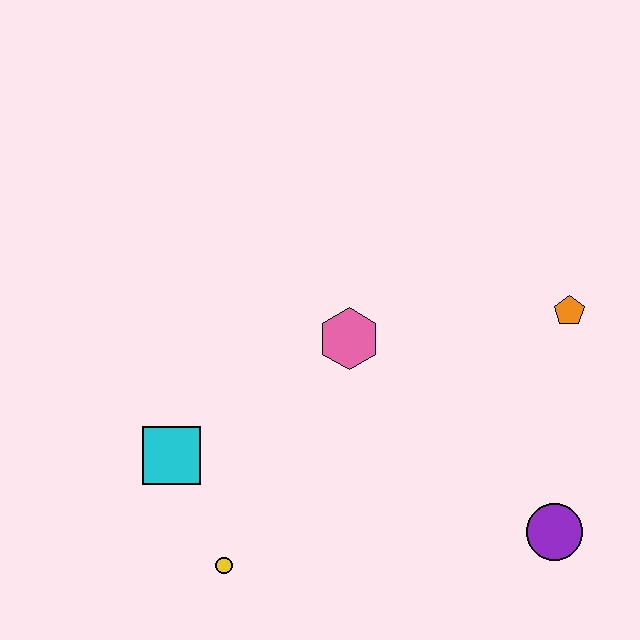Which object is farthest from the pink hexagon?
The purple circle is farthest from the pink hexagon.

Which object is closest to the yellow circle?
The cyan square is closest to the yellow circle.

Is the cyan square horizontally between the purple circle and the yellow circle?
No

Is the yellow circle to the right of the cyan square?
Yes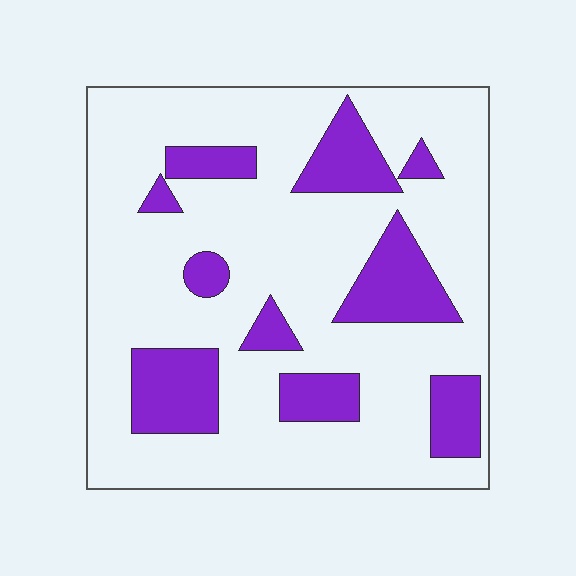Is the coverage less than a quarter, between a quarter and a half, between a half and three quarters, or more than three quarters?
Less than a quarter.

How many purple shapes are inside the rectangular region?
10.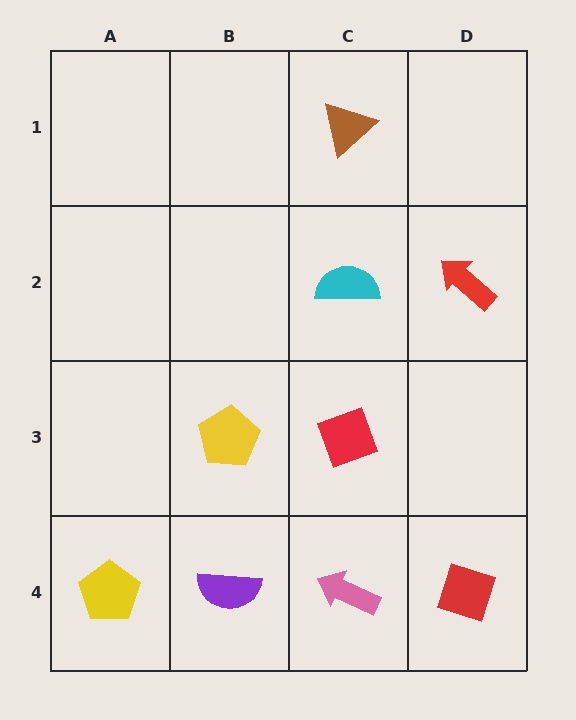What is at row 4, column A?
A yellow pentagon.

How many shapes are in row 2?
2 shapes.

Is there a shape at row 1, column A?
No, that cell is empty.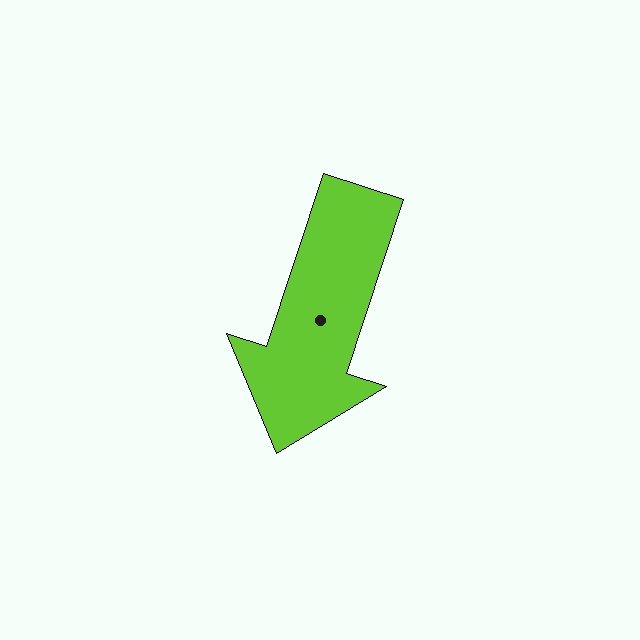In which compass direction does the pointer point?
South.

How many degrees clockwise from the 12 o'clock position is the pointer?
Approximately 198 degrees.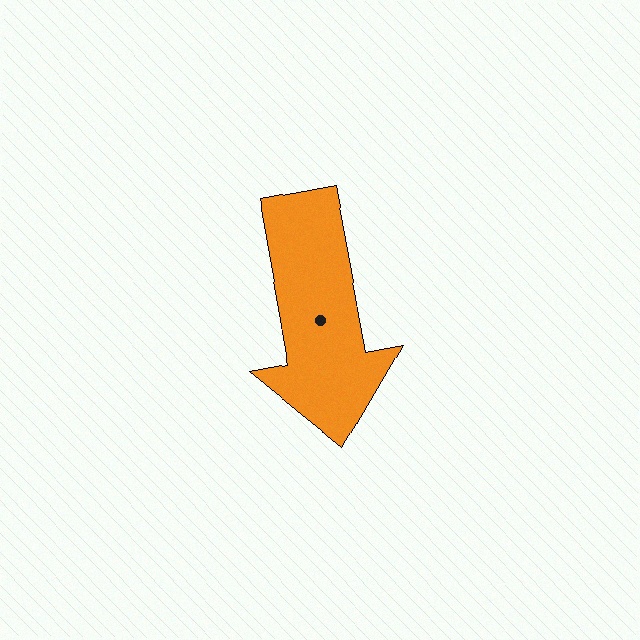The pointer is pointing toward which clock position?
Roughly 6 o'clock.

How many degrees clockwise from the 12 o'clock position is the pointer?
Approximately 170 degrees.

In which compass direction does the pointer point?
South.